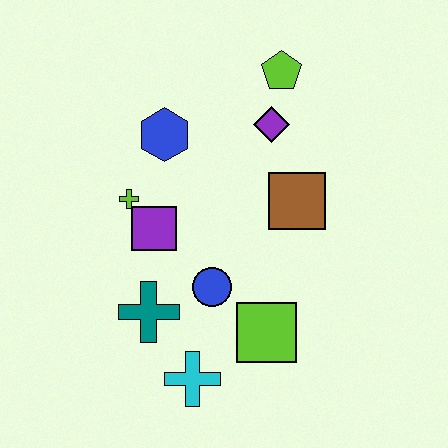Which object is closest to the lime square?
The blue circle is closest to the lime square.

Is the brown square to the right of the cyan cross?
Yes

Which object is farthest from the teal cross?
The lime pentagon is farthest from the teal cross.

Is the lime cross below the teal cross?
No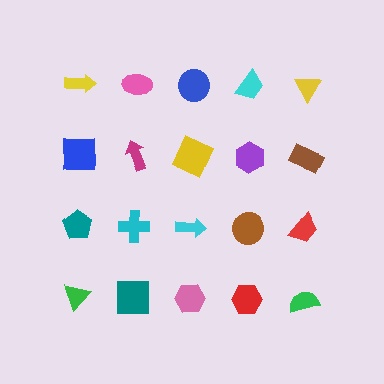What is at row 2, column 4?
A purple hexagon.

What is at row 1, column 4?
A cyan trapezoid.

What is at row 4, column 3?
A pink hexagon.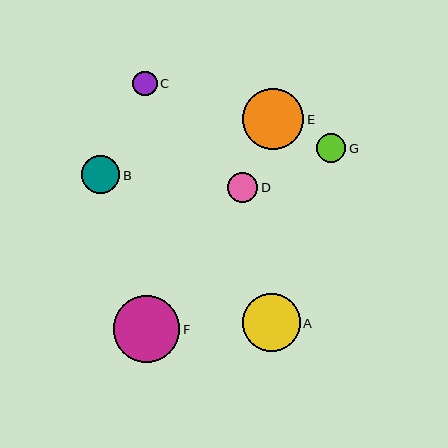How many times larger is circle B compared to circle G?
Circle B is approximately 1.3 times the size of circle G.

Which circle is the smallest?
Circle C is the smallest with a size of approximately 25 pixels.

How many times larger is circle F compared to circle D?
Circle F is approximately 2.2 times the size of circle D.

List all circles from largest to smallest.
From largest to smallest: F, E, A, B, D, G, C.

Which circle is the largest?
Circle F is the largest with a size of approximately 67 pixels.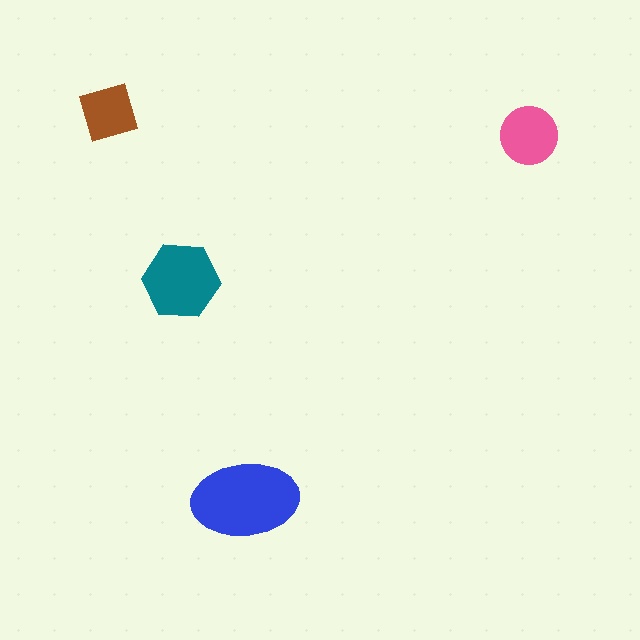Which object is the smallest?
The brown square.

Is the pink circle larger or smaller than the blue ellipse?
Smaller.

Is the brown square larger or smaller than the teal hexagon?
Smaller.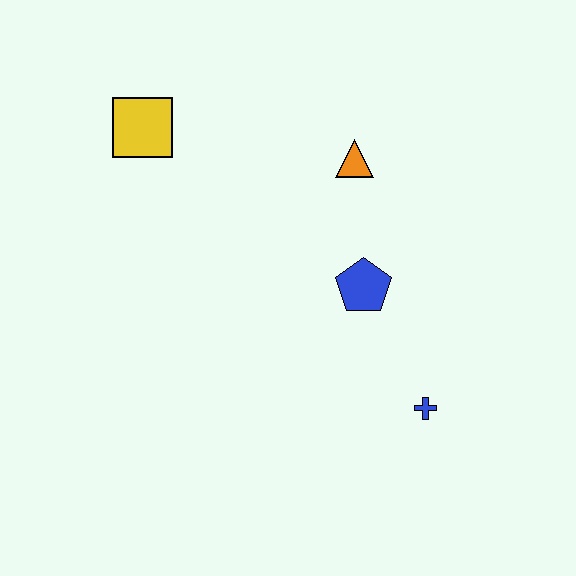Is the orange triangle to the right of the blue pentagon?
No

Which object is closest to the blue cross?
The blue pentagon is closest to the blue cross.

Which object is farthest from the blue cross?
The yellow square is farthest from the blue cross.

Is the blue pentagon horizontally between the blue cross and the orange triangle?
Yes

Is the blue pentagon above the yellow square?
No